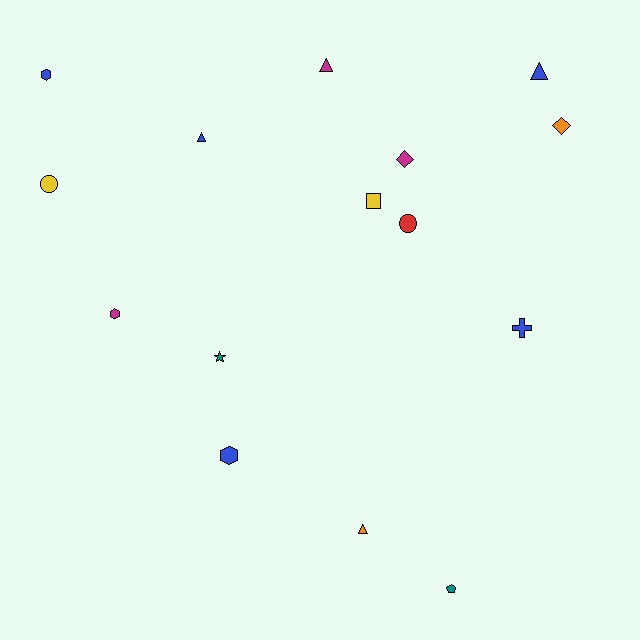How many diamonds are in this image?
There are 2 diamonds.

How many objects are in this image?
There are 15 objects.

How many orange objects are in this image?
There are 2 orange objects.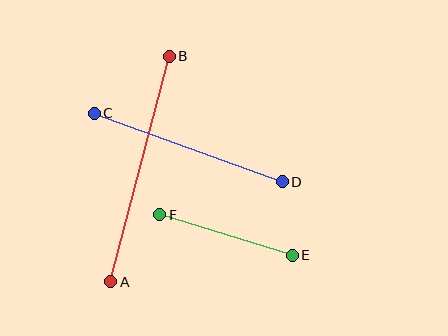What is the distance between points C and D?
The distance is approximately 200 pixels.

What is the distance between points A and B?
The distance is approximately 233 pixels.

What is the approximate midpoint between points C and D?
The midpoint is at approximately (188, 148) pixels.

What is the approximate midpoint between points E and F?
The midpoint is at approximately (226, 235) pixels.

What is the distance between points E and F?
The distance is approximately 139 pixels.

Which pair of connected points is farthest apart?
Points A and B are farthest apart.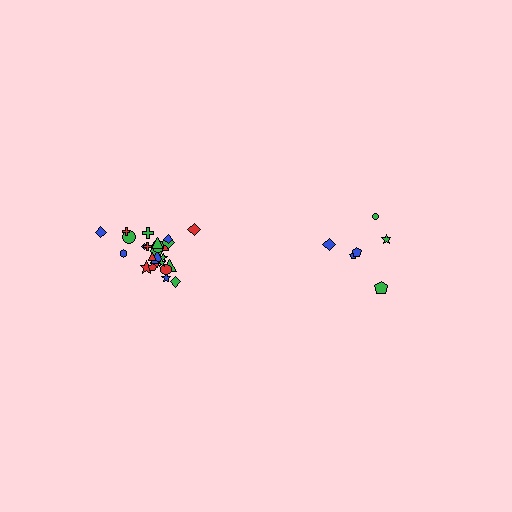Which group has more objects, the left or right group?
The left group.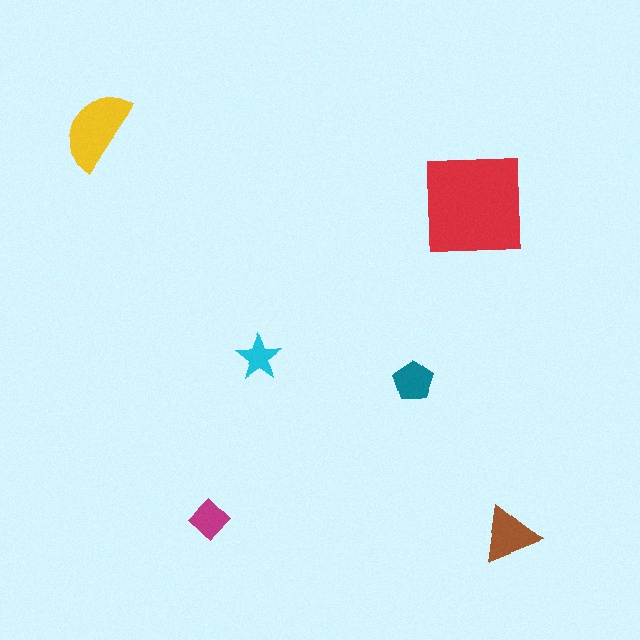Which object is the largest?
The red square.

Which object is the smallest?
The cyan star.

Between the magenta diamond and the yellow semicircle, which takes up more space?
The yellow semicircle.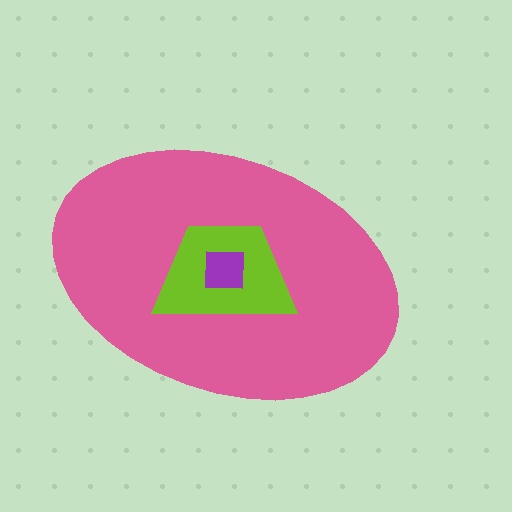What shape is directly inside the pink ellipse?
The lime trapezoid.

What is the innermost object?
The purple square.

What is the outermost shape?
The pink ellipse.